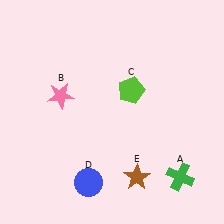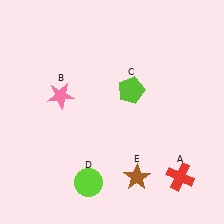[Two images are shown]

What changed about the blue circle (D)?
In Image 1, D is blue. In Image 2, it changed to lime.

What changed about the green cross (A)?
In Image 1, A is green. In Image 2, it changed to red.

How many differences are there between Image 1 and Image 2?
There are 2 differences between the two images.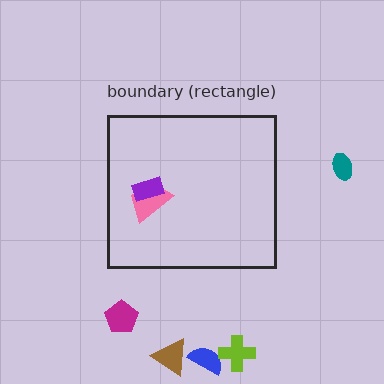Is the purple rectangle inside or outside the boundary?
Inside.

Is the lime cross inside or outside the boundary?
Outside.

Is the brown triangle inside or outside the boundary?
Outside.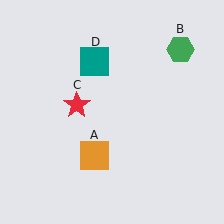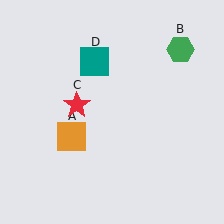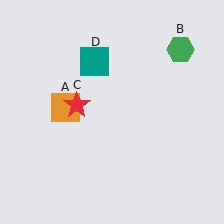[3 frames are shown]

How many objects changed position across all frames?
1 object changed position: orange square (object A).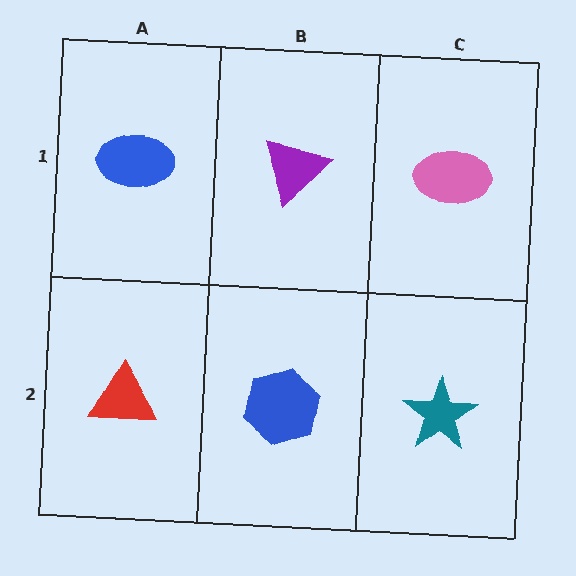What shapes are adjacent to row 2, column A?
A blue ellipse (row 1, column A), a blue hexagon (row 2, column B).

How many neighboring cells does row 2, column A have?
2.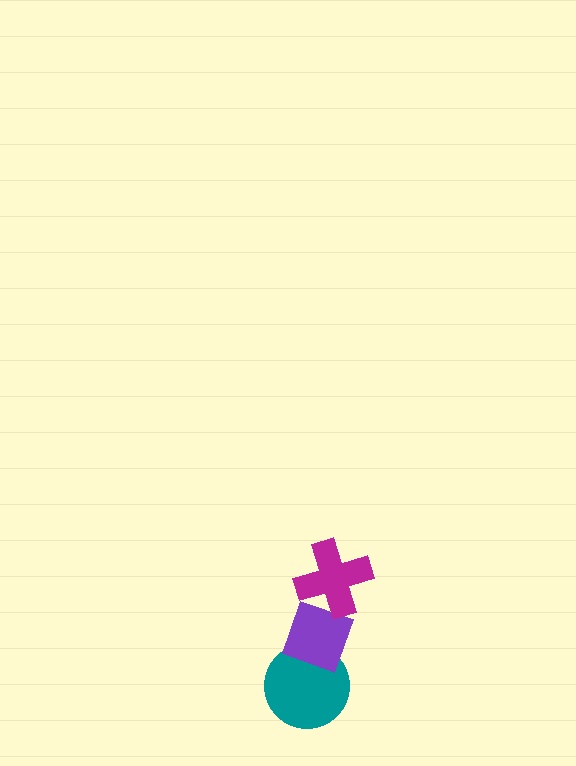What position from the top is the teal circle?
The teal circle is 3rd from the top.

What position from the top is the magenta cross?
The magenta cross is 1st from the top.